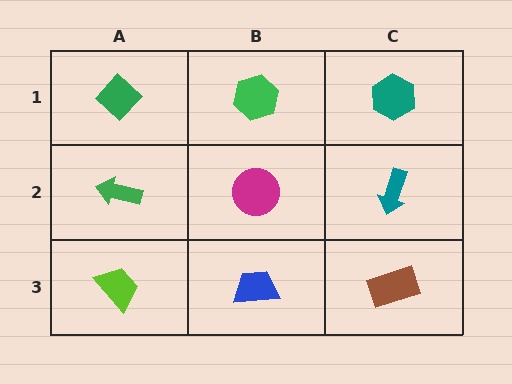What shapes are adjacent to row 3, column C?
A teal arrow (row 2, column C), a blue trapezoid (row 3, column B).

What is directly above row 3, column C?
A teal arrow.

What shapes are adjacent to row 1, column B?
A magenta circle (row 2, column B), a green diamond (row 1, column A), a teal hexagon (row 1, column C).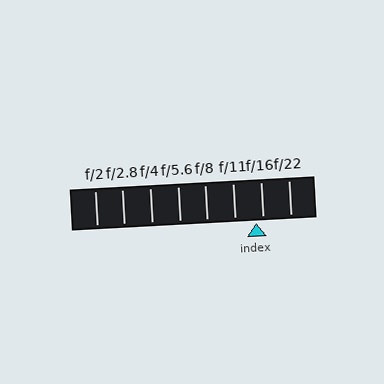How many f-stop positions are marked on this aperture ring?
There are 8 f-stop positions marked.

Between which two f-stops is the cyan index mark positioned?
The index mark is between f/11 and f/16.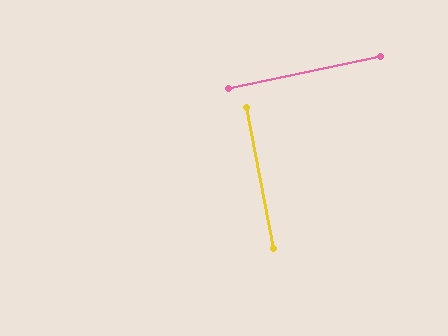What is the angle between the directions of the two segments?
Approximately 89 degrees.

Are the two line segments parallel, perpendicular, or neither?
Perpendicular — they meet at approximately 89°.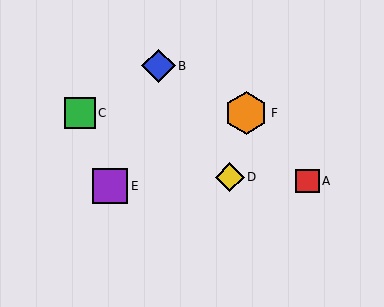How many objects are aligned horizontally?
2 objects (C, F) are aligned horizontally.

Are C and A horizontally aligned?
No, C is at y≈113 and A is at y≈181.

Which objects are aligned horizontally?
Objects C, F are aligned horizontally.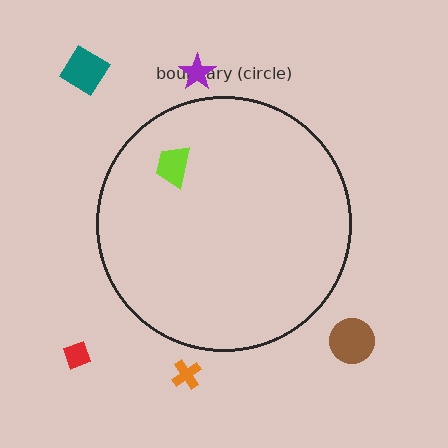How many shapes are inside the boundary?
1 inside, 5 outside.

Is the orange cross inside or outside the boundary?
Outside.